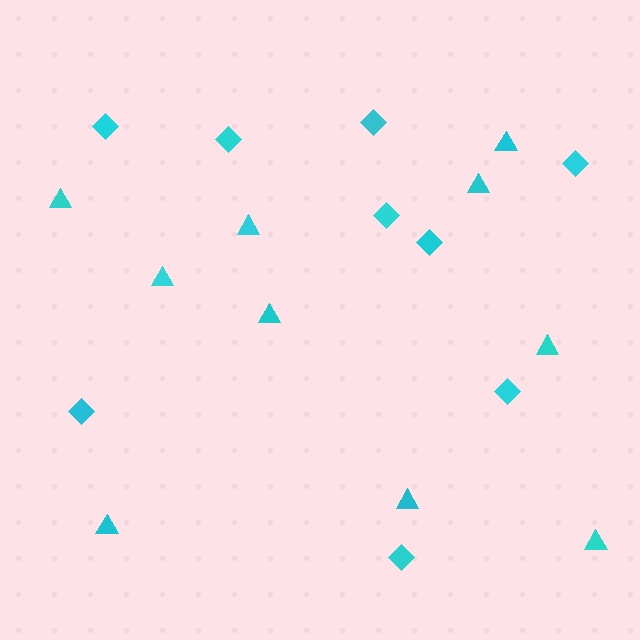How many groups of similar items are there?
There are 2 groups: one group of triangles (10) and one group of diamonds (9).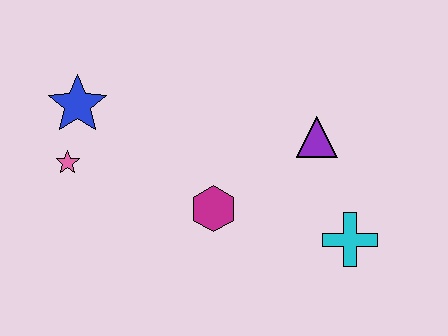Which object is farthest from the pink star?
The cyan cross is farthest from the pink star.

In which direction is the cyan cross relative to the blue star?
The cyan cross is to the right of the blue star.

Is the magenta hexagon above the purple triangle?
No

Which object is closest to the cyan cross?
The purple triangle is closest to the cyan cross.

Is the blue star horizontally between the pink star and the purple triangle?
Yes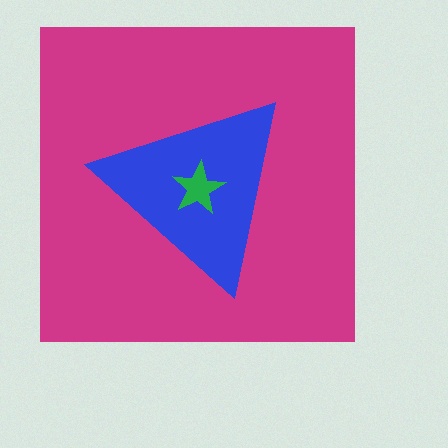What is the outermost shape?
The magenta square.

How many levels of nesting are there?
3.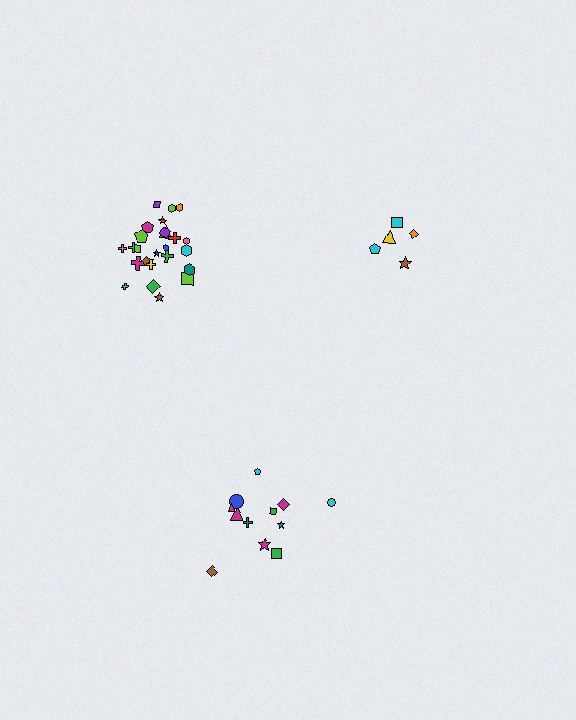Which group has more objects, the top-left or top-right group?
The top-left group.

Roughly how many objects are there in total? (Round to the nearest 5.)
Roughly 45 objects in total.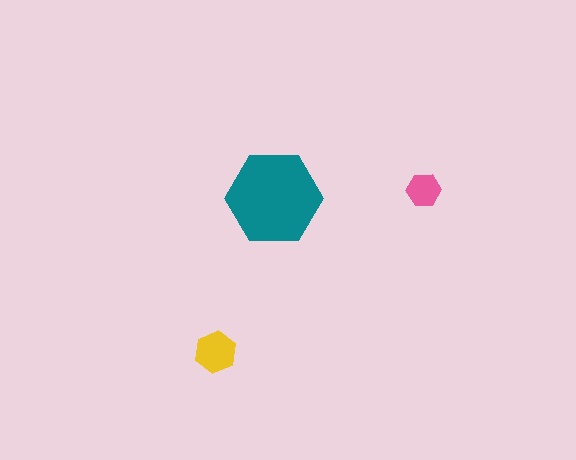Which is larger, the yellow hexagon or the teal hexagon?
The teal one.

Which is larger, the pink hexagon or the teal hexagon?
The teal one.